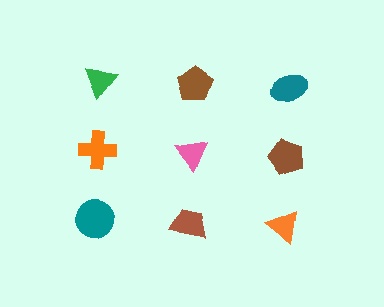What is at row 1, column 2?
A brown pentagon.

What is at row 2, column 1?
An orange cross.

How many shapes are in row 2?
3 shapes.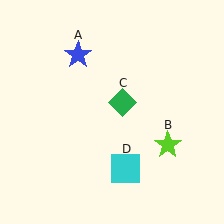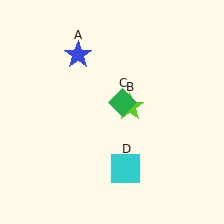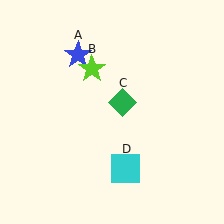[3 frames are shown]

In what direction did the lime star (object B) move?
The lime star (object B) moved up and to the left.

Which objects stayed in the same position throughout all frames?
Blue star (object A) and green diamond (object C) and cyan square (object D) remained stationary.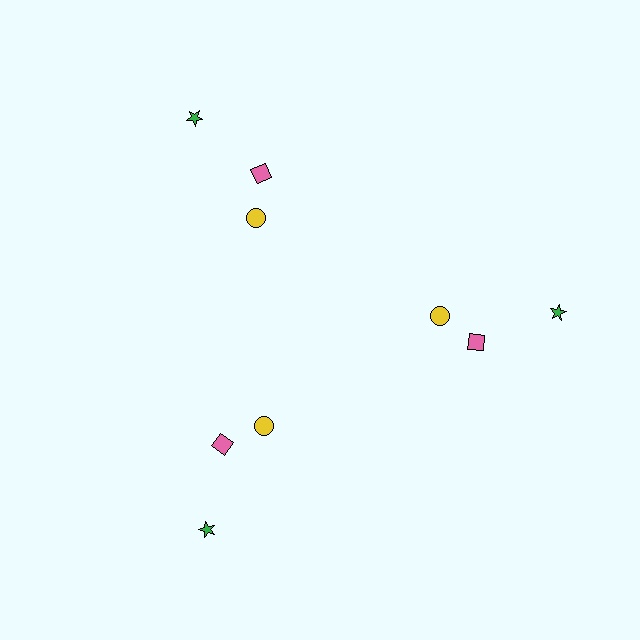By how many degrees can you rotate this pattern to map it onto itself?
The pattern maps onto itself every 120 degrees of rotation.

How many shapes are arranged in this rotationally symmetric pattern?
There are 9 shapes, arranged in 3 groups of 3.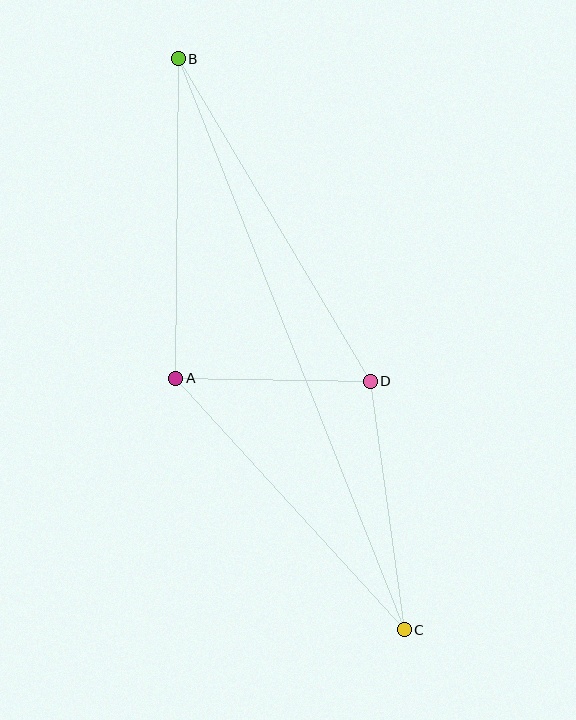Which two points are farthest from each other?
Points B and C are farthest from each other.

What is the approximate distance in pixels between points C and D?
The distance between C and D is approximately 251 pixels.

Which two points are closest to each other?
Points A and D are closest to each other.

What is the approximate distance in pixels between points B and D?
The distance between B and D is approximately 375 pixels.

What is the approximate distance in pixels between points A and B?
The distance between A and B is approximately 319 pixels.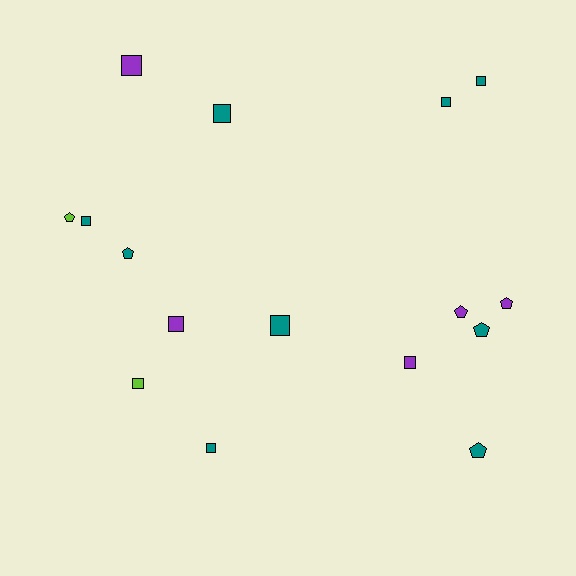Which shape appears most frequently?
Square, with 10 objects.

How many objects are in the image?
There are 16 objects.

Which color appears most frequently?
Teal, with 9 objects.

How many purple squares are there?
There are 3 purple squares.